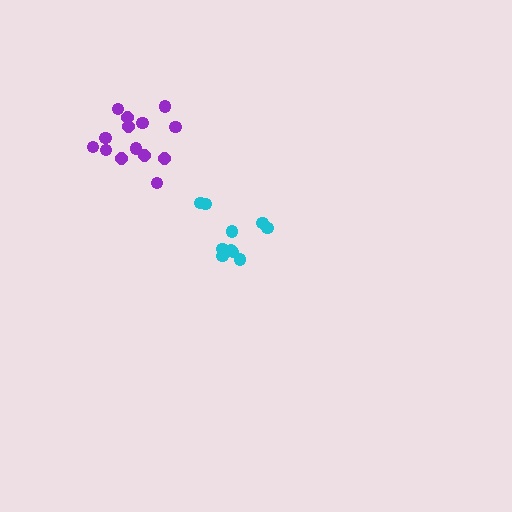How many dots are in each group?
Group 1: 10 dots, Group 2: 14 dots (24 total).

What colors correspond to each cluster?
The clusters are colored: cyan, purple.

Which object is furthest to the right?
The cyan cluster is rightmost.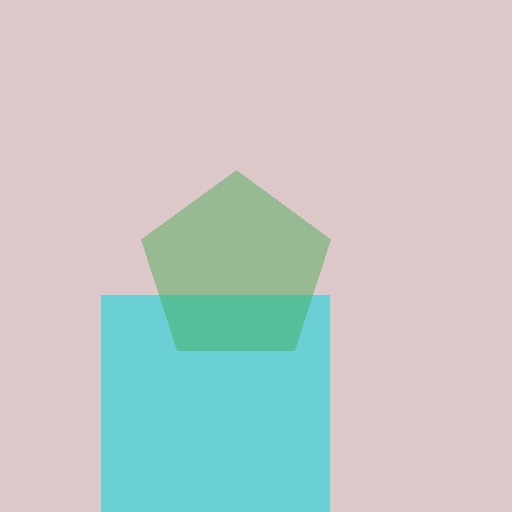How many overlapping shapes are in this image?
There are 2 overlapping shapes in the image.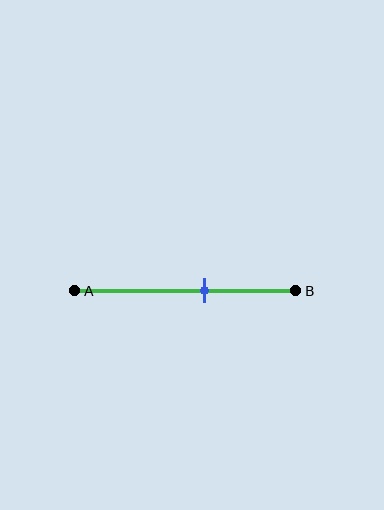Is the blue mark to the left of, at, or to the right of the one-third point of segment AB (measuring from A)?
The blue mark is to the right of the one-third point of segment AB.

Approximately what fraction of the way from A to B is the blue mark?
The blue mark is approximately 60% of the way from A to B.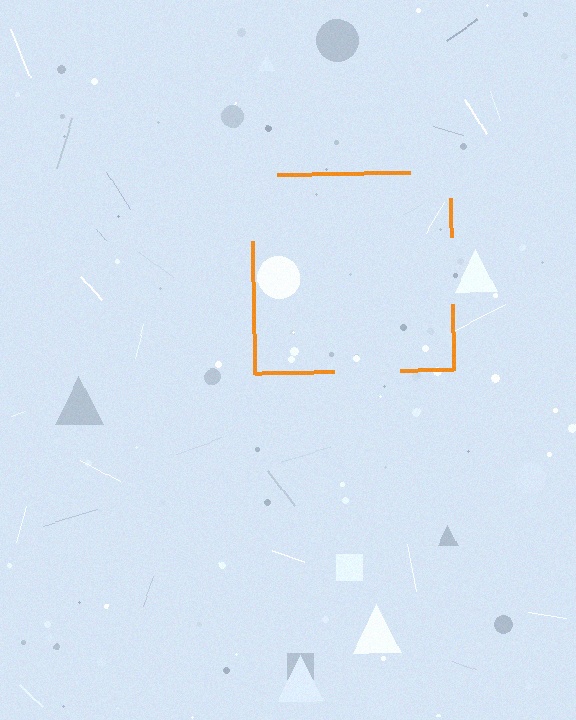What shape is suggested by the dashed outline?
The dashed outline suggests a square.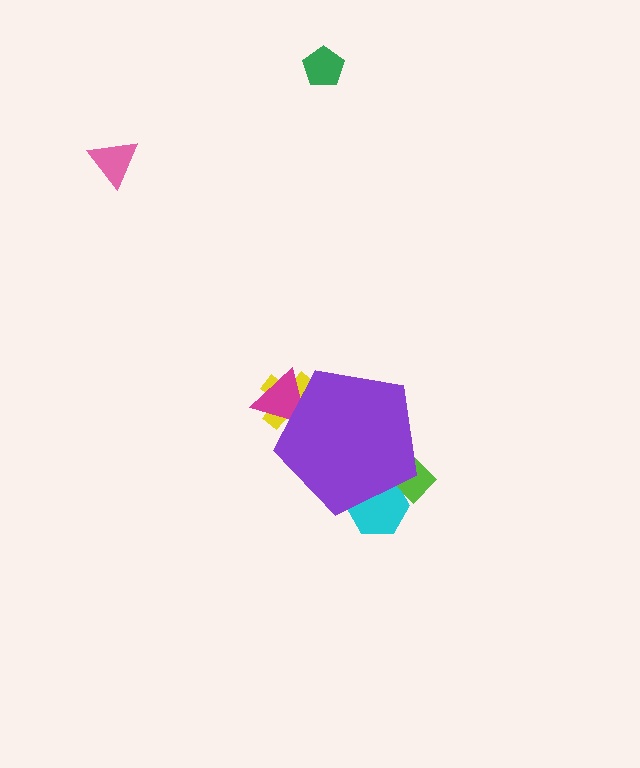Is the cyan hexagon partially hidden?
Yes, the cyan hexagon is partially hidden behind the purple pentagon.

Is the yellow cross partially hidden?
Yes, the yellow cross is partially hidden behind the purple pentagon.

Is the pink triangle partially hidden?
No, the pink triangle is fully visible.